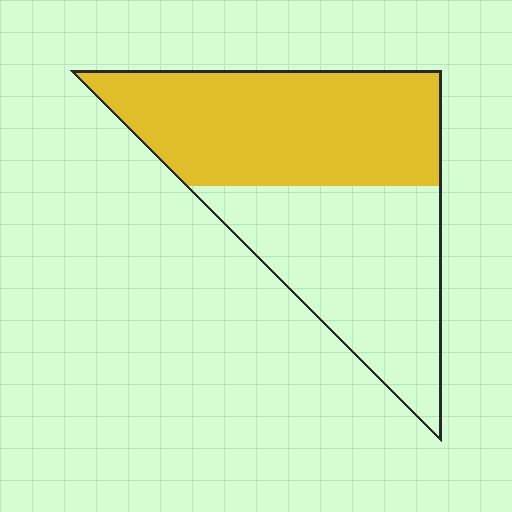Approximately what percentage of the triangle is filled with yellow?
Approximately 55%.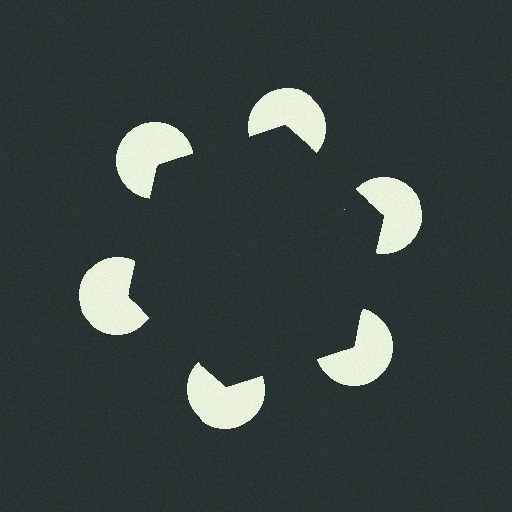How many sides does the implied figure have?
6 sides.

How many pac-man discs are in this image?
There are 6 — one at each vertex of the illusory hexagon.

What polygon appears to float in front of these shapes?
An illusory hexagon — its edges are inferred from the aligned wedge cuts in the pac-man discs, not physically drawn.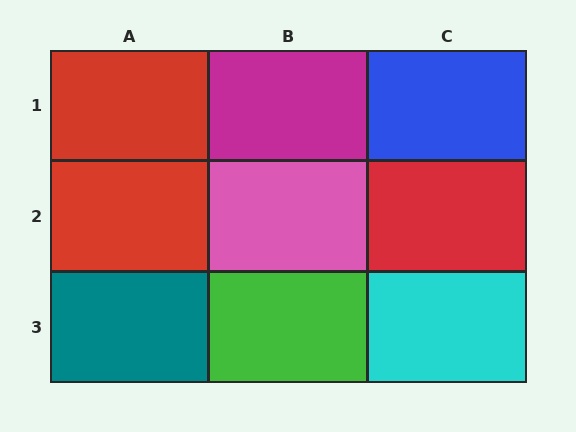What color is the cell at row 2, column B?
Pink.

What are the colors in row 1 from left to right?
Red, magenta, blue.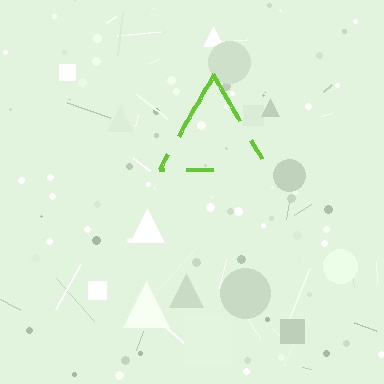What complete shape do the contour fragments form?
The contour fragments form a triangle.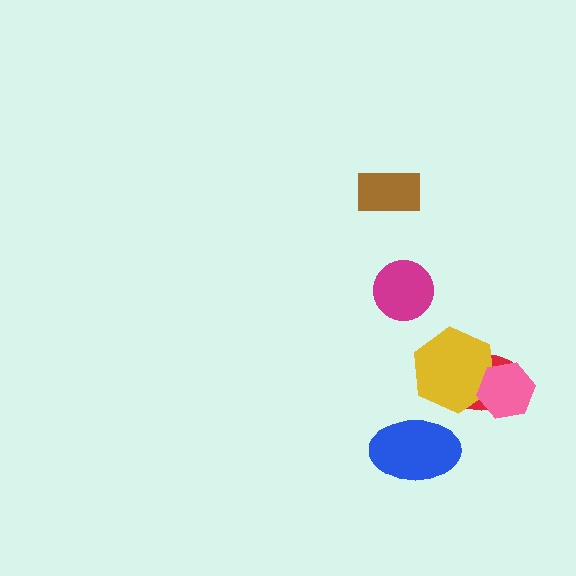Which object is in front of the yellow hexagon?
The pink hexagon is in front of the yellow hexagon.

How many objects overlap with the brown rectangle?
0 objects overlap with the brown rectangle.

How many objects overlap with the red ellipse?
2 objects overlap with the red ellipse.